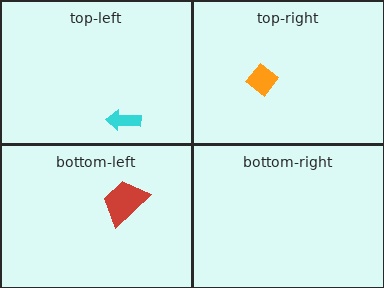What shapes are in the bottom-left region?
The red trapezoid.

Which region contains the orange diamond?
The top-right region.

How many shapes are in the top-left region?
1.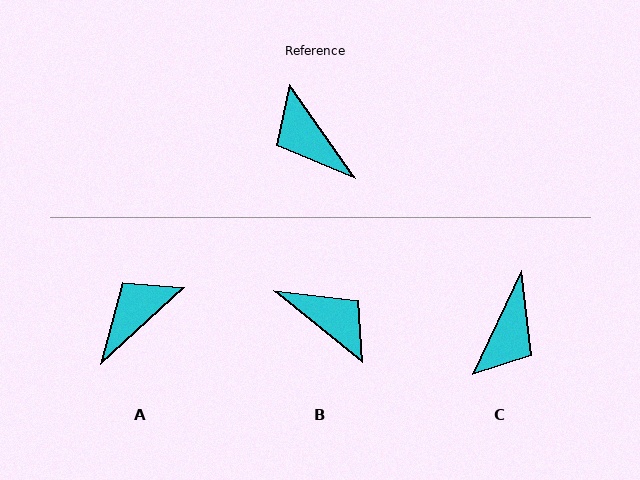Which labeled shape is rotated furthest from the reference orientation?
B, about 164 degrees away.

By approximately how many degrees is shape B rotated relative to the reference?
Approximately 164 degrees clockwise.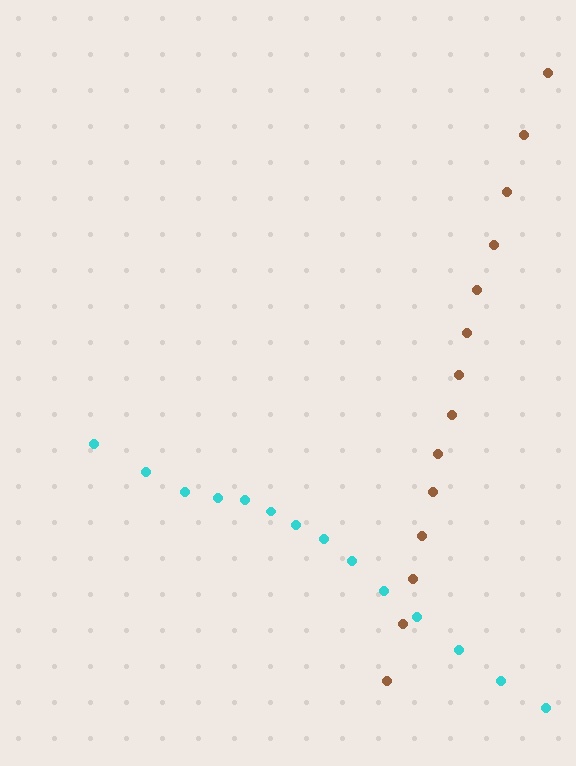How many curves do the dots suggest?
There are 2 distinct paths.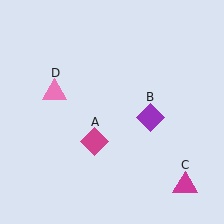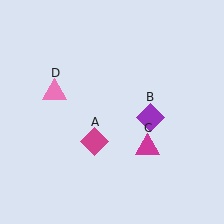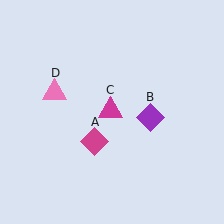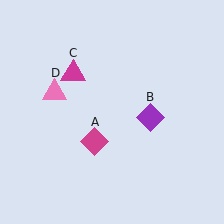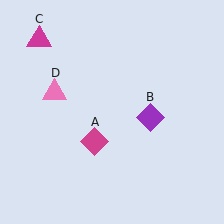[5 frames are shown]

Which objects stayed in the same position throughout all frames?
Magenta diamond (object A) and purple diamond (object B) and pink triangle (object D) remained stationary.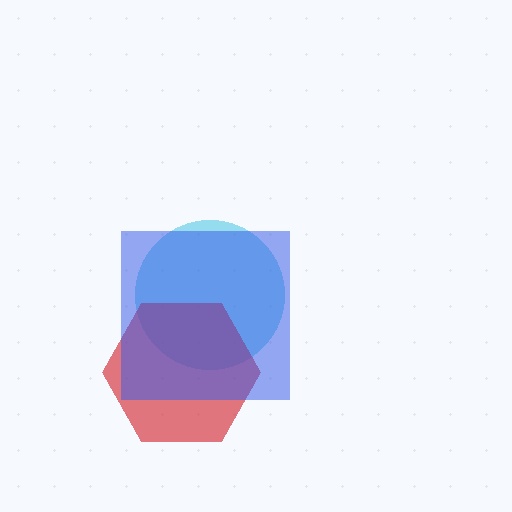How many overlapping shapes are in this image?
There are 3 overlapping shapes in the image.